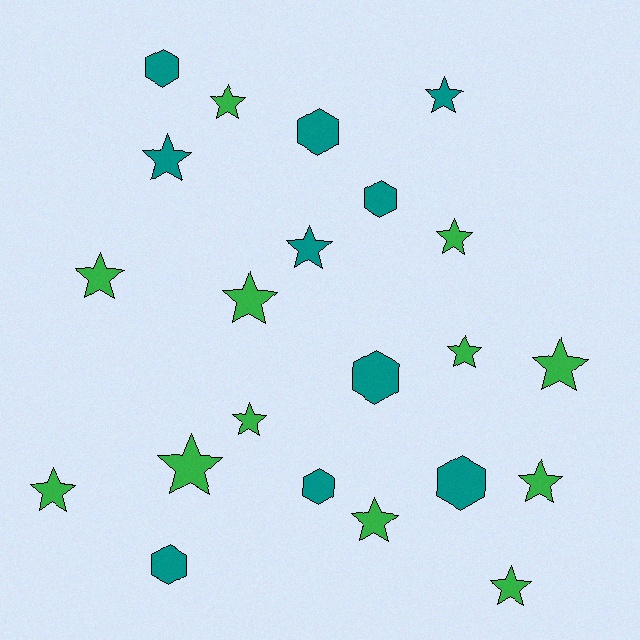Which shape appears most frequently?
Star, with 15 objects.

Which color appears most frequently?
Green, with 12 objects.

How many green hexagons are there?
There are no green hexagons.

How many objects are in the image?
There are 22 objects.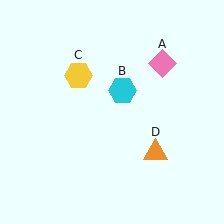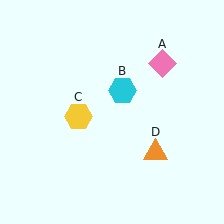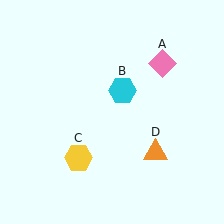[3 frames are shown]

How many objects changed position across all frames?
1 object changed position: yellow hexagon (object C).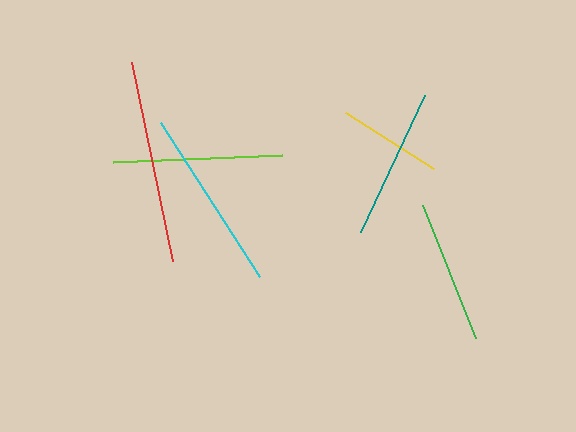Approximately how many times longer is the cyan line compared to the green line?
The cyan line is approximately 1.3 times the length of the green line.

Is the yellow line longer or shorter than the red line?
The red line is longer than the yellow line.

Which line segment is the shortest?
The yellow line is the shortest at approximately 104 pixels.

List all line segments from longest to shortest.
From longest to shortest: red, cyan, lime, teal, green, yellow.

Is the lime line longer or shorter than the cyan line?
The cyan line is longer than the lime line.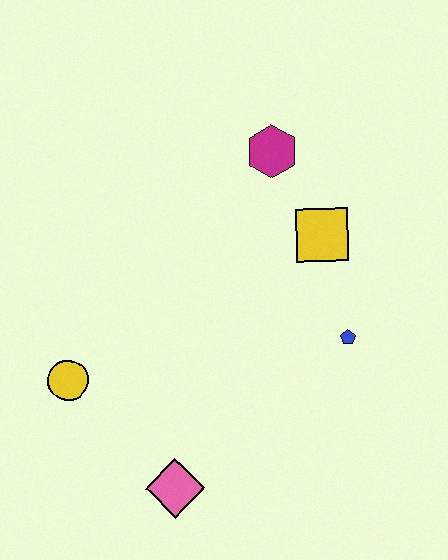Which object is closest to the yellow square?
The magenta hexagon is closest to the yellow square.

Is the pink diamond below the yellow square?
Yes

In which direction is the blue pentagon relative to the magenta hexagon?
The blue pentagon is below the magenta hexagon.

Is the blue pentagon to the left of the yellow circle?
No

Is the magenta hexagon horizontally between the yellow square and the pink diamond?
Yes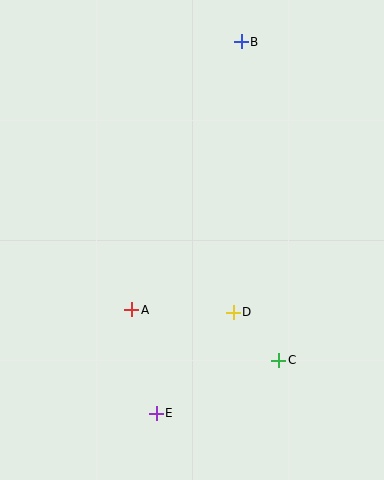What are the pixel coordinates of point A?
Point A is at (132, 310).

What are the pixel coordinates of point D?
Point D is at (233, 312).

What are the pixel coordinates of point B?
Point B is at (241, 42).